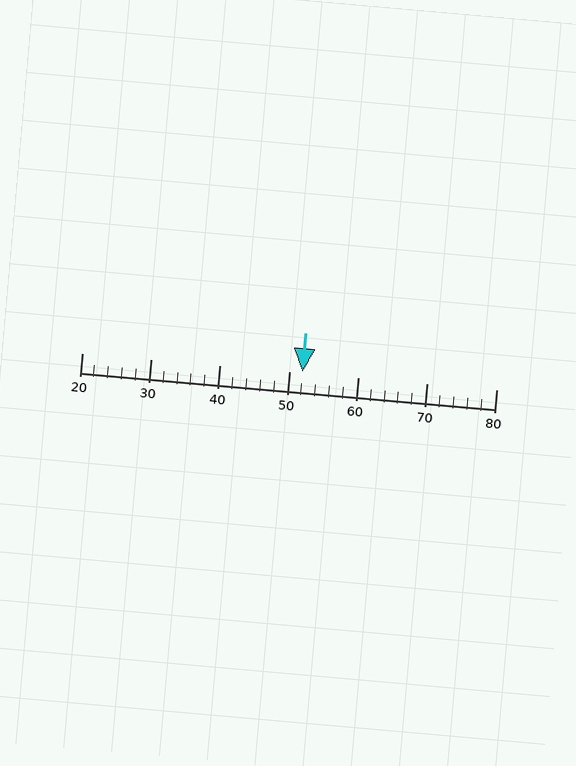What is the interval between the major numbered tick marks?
The major tick marks are spaced 10 units apart.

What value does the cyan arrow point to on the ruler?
The cyan arrow points to approximately 52.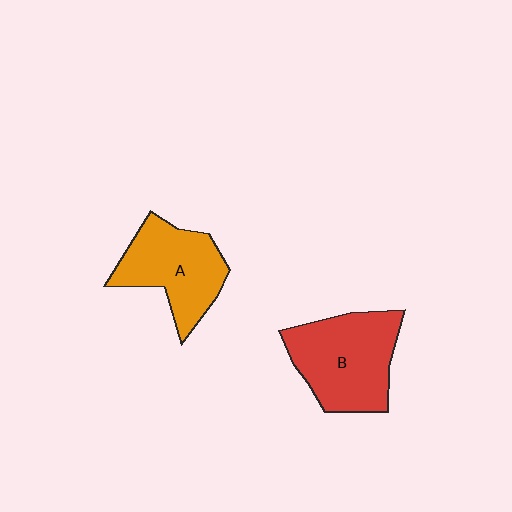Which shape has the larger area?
Shape B (red).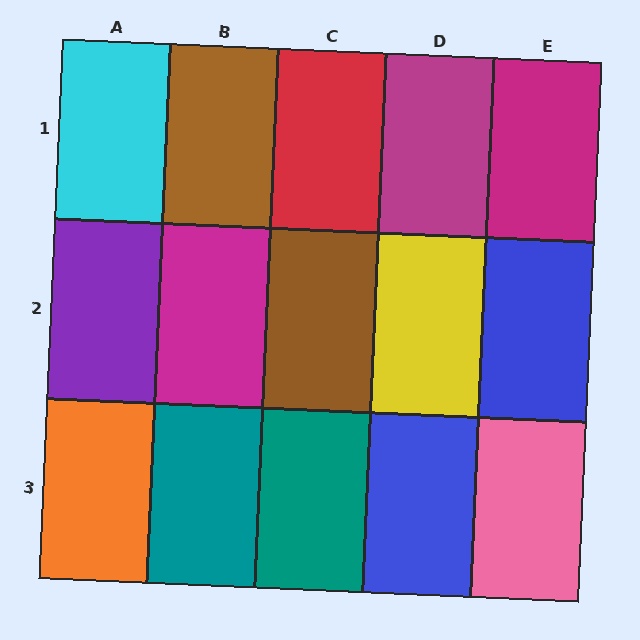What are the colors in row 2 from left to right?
Purple, magenta, brown, yellow, blue.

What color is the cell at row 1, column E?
Magenta.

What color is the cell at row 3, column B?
Teal.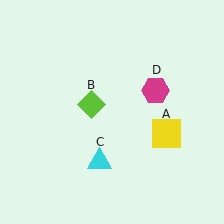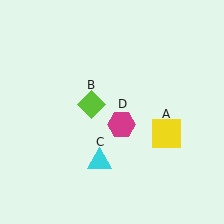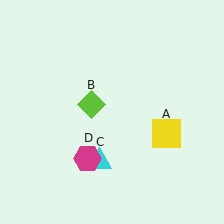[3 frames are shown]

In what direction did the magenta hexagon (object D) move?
The magenta hexagon (object D) moved down and to the left.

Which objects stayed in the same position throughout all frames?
Yellow square (object A) and lime diamond (object B) and cyan triangle (object C) remained stationary.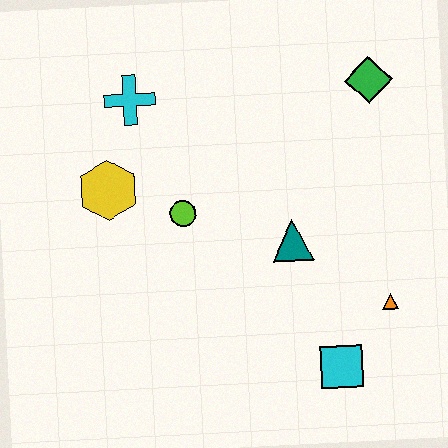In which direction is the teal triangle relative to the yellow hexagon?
The teal triangle is to the right of the yellow hexagon.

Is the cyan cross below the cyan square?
No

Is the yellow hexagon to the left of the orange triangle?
Yes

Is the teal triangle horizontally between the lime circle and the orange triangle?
Yes